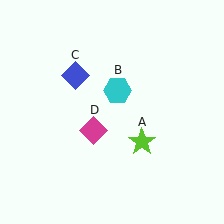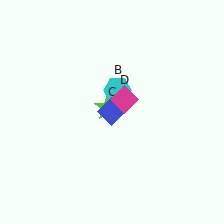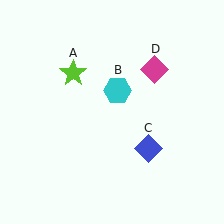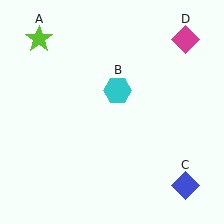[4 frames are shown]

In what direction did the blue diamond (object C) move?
The blue diamond (object C) moved down and to the right.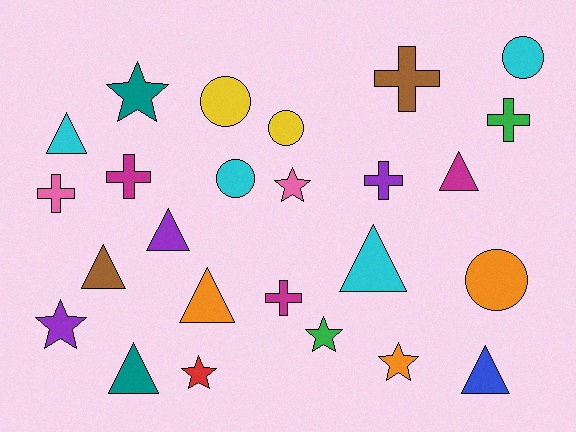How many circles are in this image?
There are 5 circles.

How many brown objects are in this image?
There are 2 brown objects.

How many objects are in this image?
There are 25 objects.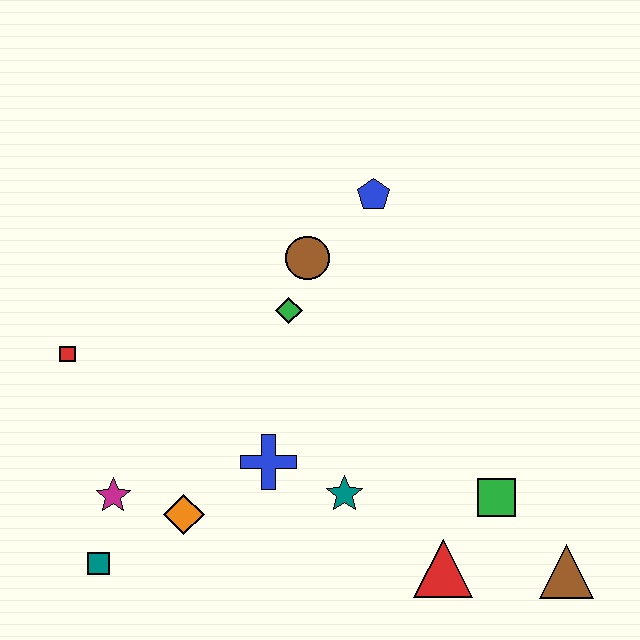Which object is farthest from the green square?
The red square is farthest from the green square.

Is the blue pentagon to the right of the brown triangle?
No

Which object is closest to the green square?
The red triangle is closest to the green square.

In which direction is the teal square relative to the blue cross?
The teal square is to the left of the blue cross.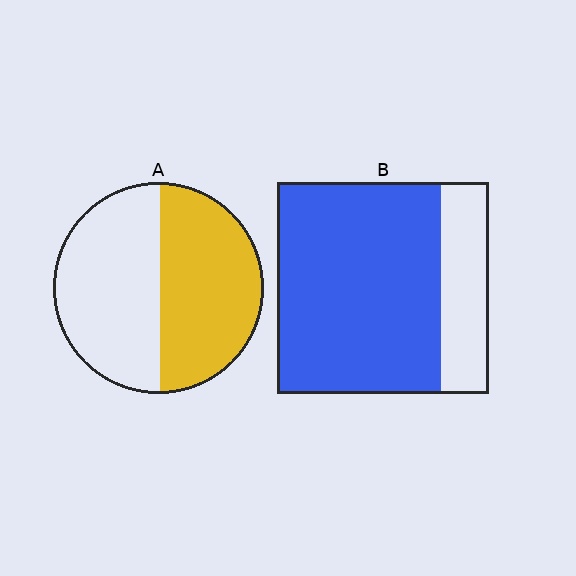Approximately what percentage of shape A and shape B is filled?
A is approximately 50% and B is approximately 75%.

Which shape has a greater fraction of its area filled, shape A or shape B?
Shape B.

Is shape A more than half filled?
Roughly half.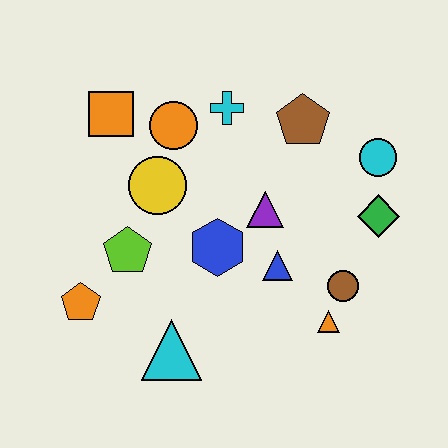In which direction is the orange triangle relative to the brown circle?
The orange triangle is below the brown circle.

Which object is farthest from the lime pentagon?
The cyan circle is farthest from the lime pentagon.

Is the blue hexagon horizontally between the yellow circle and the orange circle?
No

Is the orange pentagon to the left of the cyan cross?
Yes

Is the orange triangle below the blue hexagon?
Yes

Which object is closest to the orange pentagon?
The lime pentagon is closest to the orange pentagon.